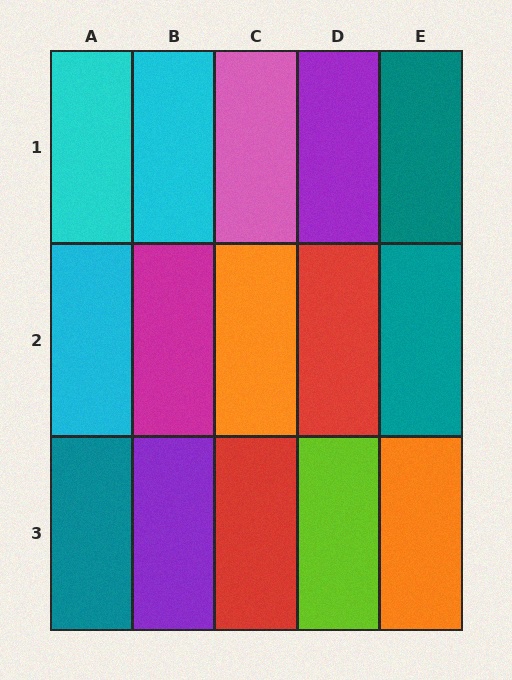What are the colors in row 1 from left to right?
Cyan, cyan, pink, purple, teal.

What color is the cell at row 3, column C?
Red.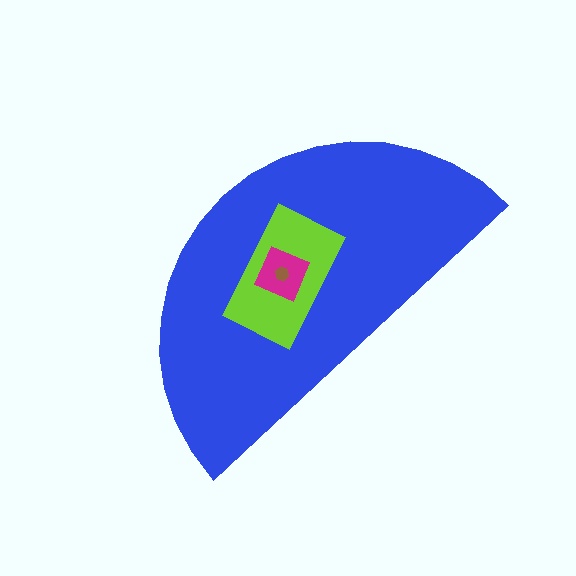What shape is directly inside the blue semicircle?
The lime rectangle.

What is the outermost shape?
The blue semicircle.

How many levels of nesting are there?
4.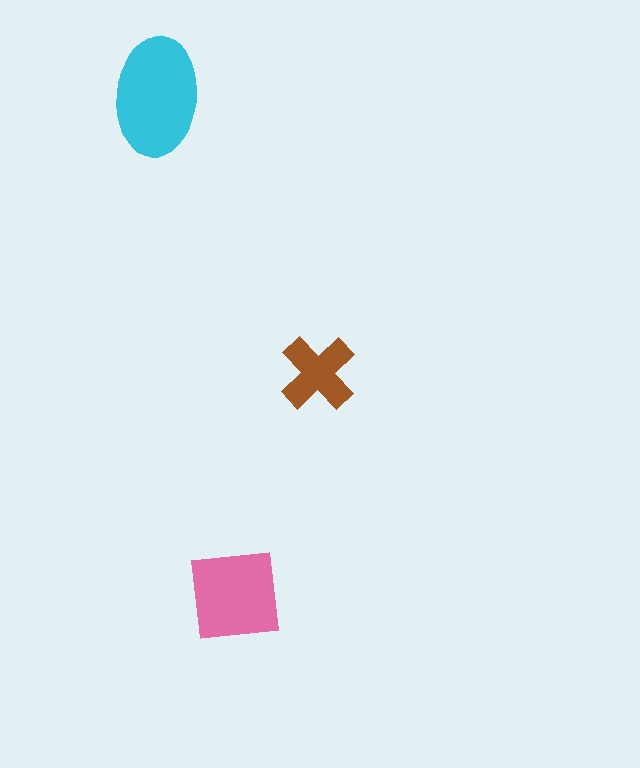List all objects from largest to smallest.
The cyan ellipse, the pink square, the brown cross.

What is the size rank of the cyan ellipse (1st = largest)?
1st.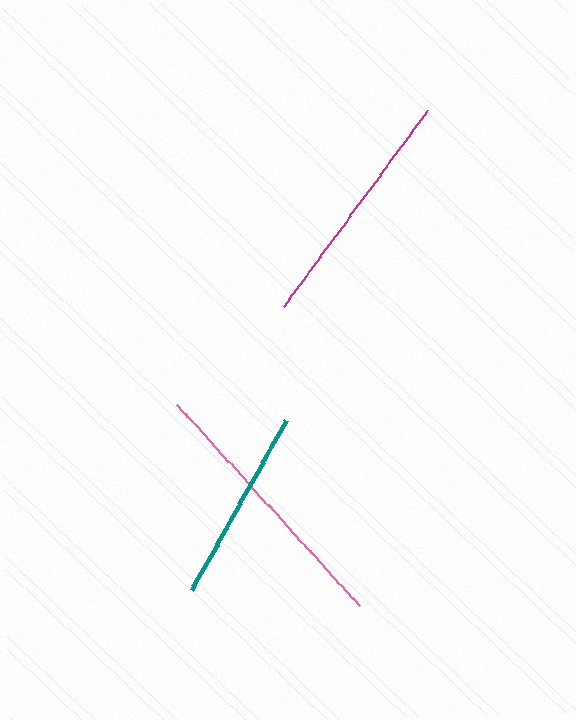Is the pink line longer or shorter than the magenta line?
The pink line is longer than the magenta line.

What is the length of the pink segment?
The pink segment is approximately 273 pixels long.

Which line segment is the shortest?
The teal line is the shortest at approximately 195 pixels.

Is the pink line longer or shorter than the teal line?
The pink line is longer than the teal line.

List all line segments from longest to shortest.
From longest to shortest: pink, magenta, teal.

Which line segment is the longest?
The pink line is the longest at approximately 273 pixels.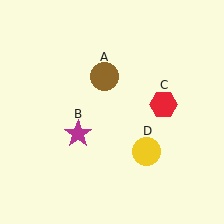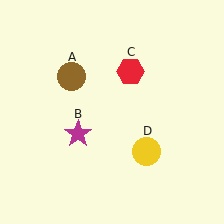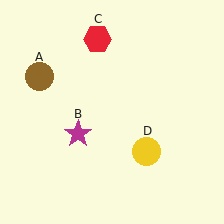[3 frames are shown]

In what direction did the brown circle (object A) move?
The brown circle (object A) moved left.